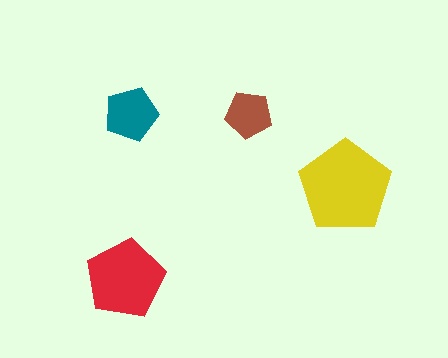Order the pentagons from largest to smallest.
the yellow one, the red one, the teal one, the brown one.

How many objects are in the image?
There are 4 objects in the image.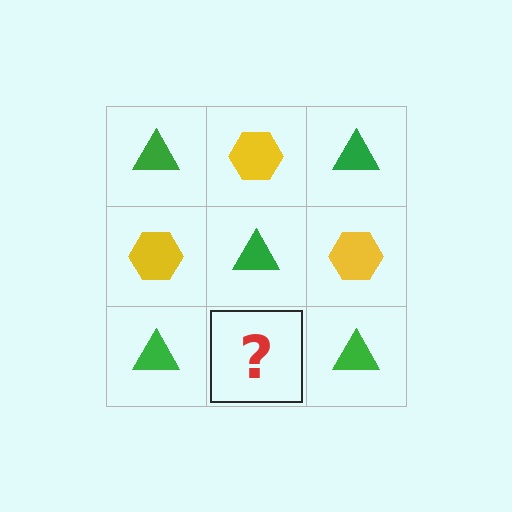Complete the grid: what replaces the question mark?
The question mark should be replaced with a yellow hexagon.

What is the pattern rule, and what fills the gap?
The rule is that it alternates green triangle and yellow hexagon in a checkerboard pattern. The gap should be filled with a yellow hexagon.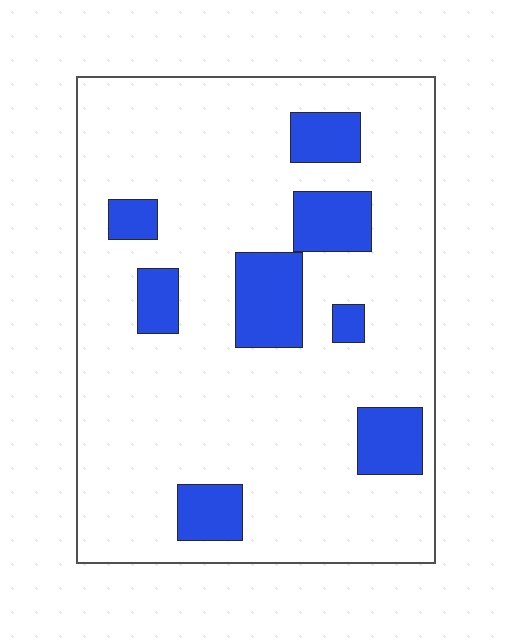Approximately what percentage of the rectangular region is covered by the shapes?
Approximately 15%.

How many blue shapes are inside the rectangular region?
8.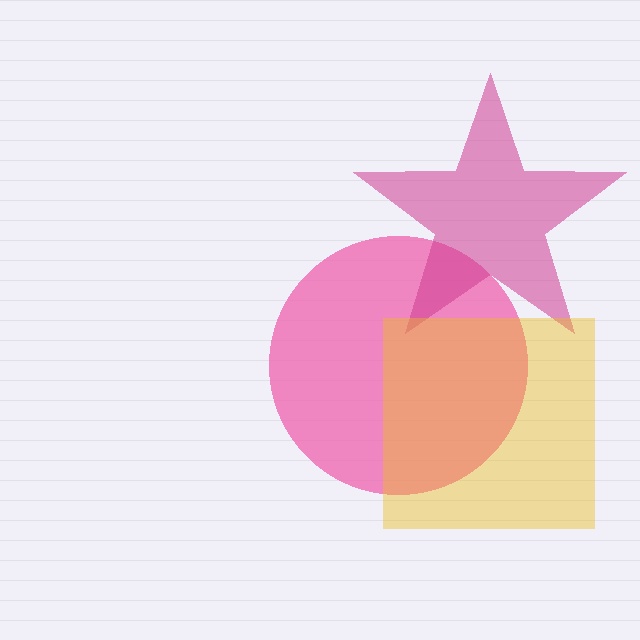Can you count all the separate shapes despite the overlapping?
Yes, there are 3 separate shapes.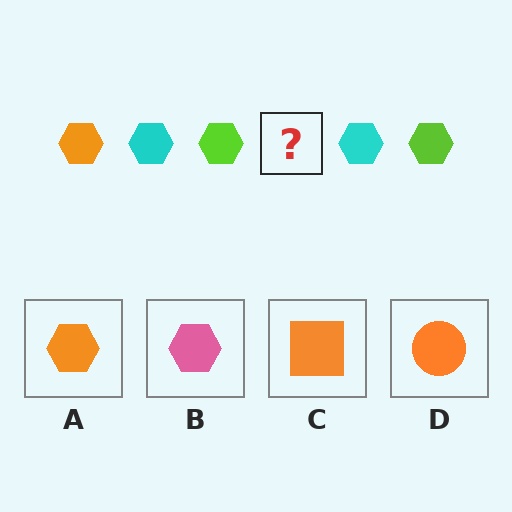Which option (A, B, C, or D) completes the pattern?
A.